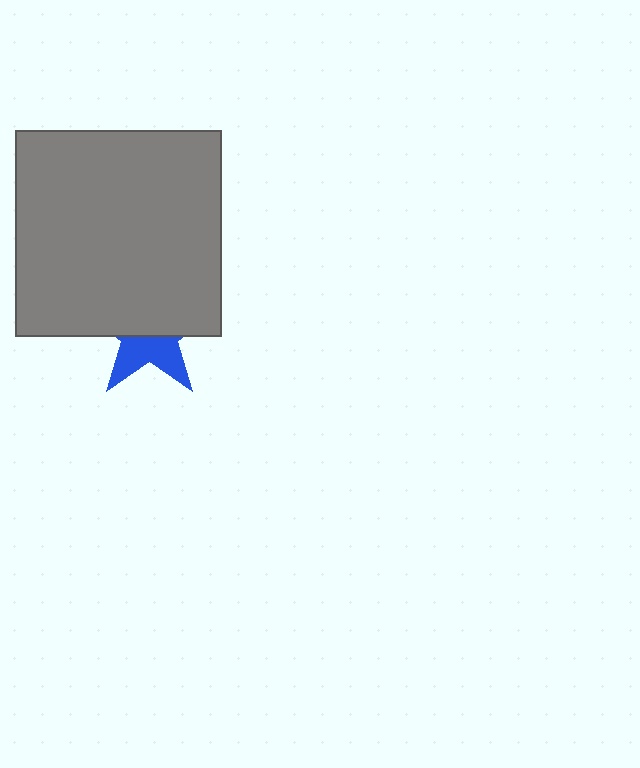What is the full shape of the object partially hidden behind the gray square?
The partially hidden object is a blue star.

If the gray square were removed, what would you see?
You would see the complete blue star.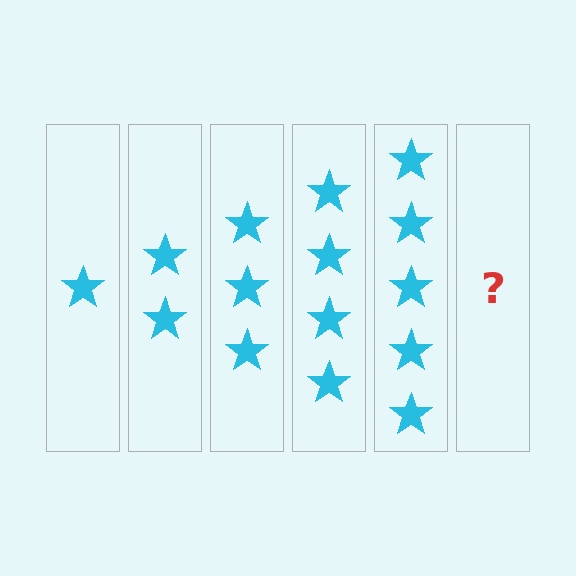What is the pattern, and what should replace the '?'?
The pattern is that each step adds one more star. The '?' should be 6 stars.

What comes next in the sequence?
The next element should be 6 stars.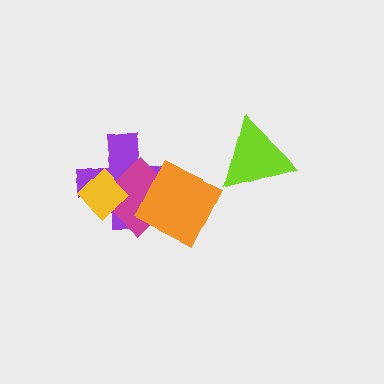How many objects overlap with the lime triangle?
0 objects overlap with the lime triangle.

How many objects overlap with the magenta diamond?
3 objects overlap with the magenta diamond.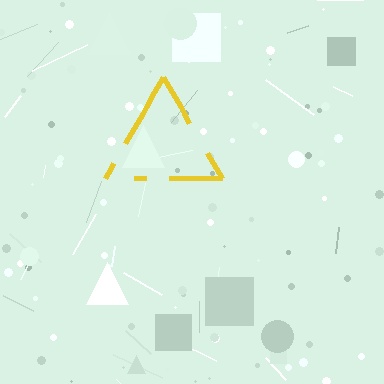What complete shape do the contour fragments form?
The contour fragments form a triangle.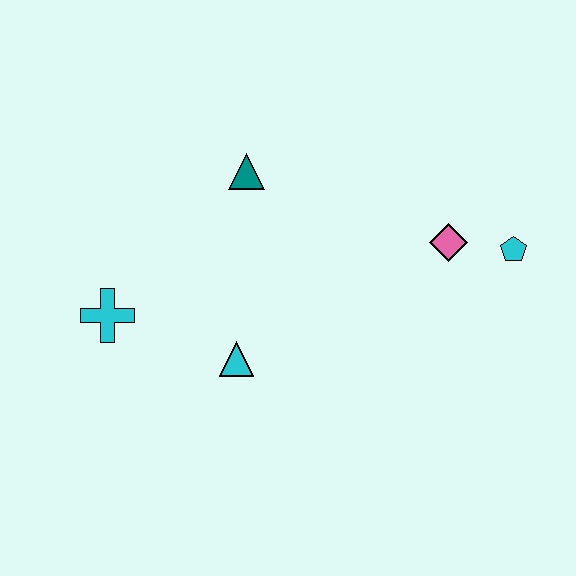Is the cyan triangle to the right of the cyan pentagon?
No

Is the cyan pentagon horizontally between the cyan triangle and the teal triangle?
No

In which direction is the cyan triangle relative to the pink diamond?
The cyan triangle is to the left of the pink diamond.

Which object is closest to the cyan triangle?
The cyan cross is closest to the cyan triangle.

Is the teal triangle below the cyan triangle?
No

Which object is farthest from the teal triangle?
The cyan pentagon is farthest from the teal triangle.